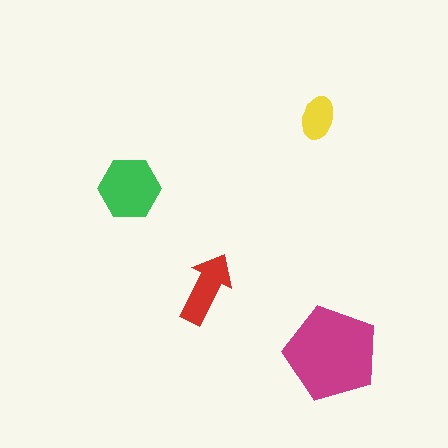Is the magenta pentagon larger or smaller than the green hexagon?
Larger.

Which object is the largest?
The magenta pentagon.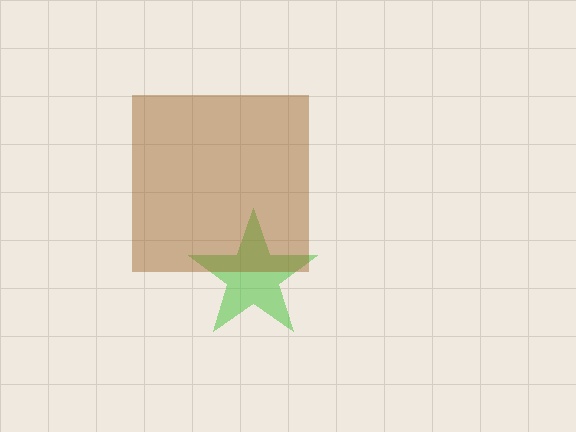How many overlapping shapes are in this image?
There are 2 overlapping shapes in the image.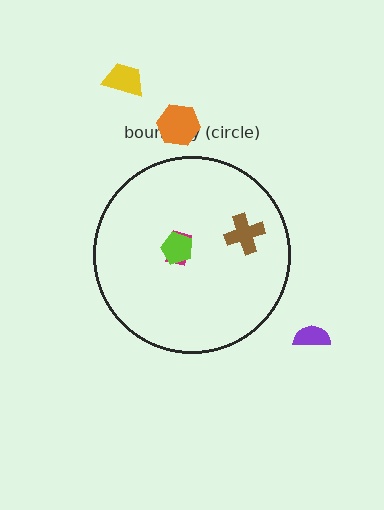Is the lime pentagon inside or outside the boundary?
Inside.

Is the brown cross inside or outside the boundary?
Inside.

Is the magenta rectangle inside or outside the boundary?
Inside.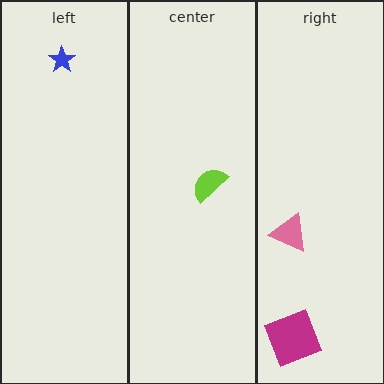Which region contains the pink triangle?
The right region.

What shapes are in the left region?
The blue star.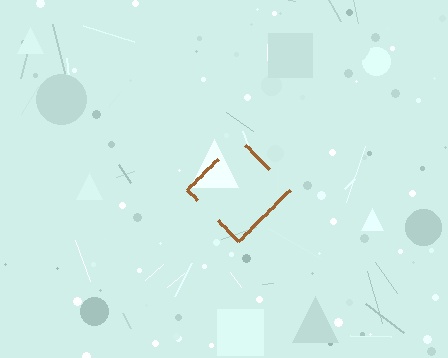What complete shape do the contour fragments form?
The contour fragments form a diamond.